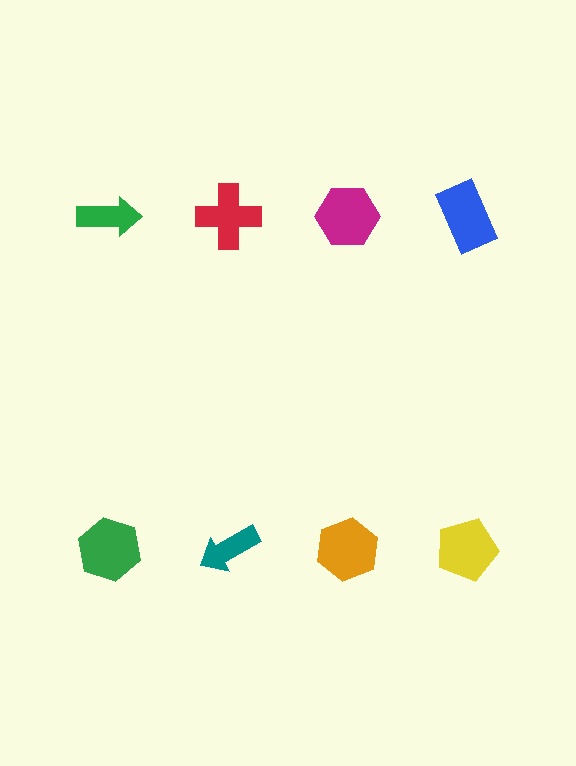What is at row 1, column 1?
A green arrow.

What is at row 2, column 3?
An orange hexagon.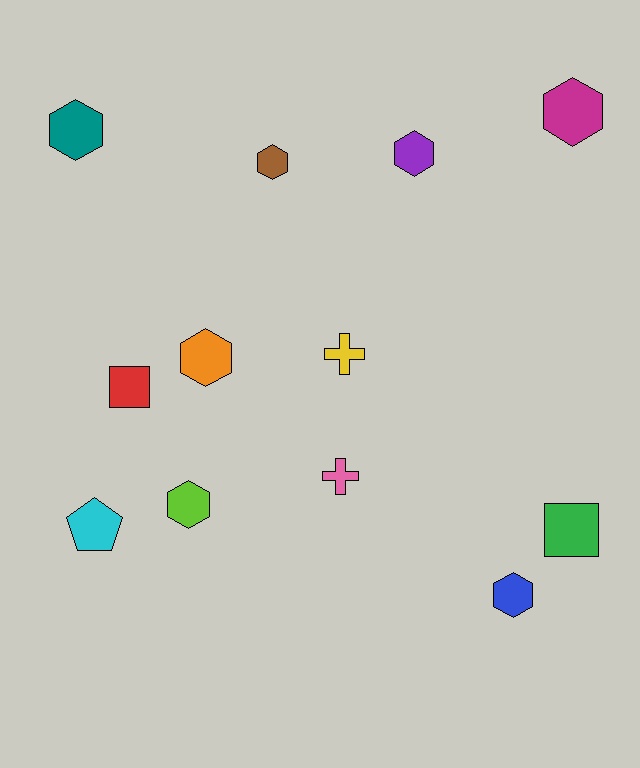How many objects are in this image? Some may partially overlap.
There are 12 objects.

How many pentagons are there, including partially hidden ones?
There is 1 pentagon.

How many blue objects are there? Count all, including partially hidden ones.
There is 1 blue object.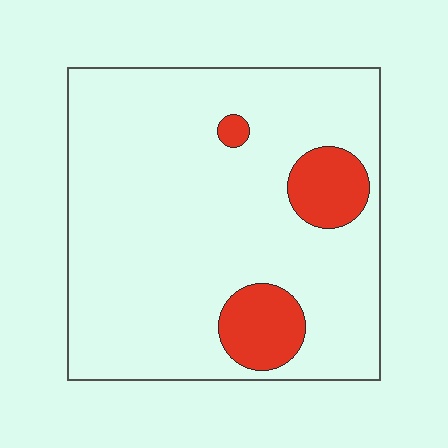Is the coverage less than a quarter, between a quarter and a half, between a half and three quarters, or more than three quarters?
Less than a quarter.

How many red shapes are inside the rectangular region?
3.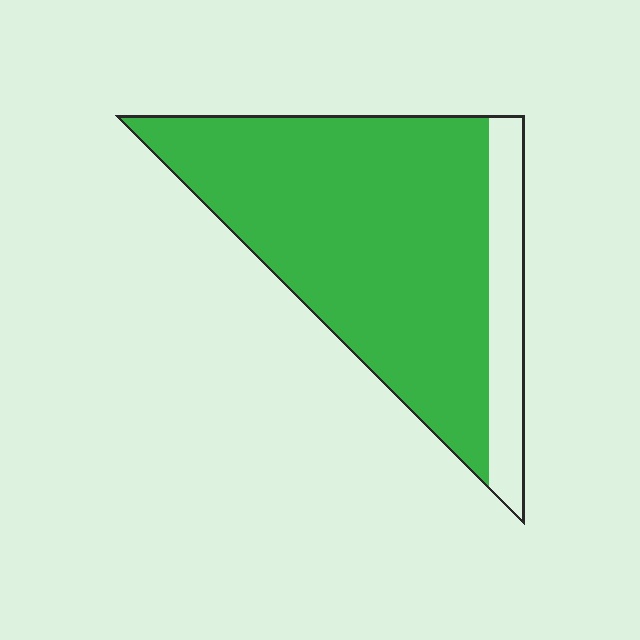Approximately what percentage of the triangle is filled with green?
Approximately 85%.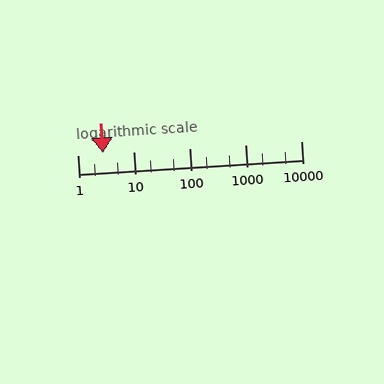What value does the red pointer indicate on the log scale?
The pointer indicates approximately 2.8.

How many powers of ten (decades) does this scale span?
The scale spans 4 decades, from 1 to 10000.